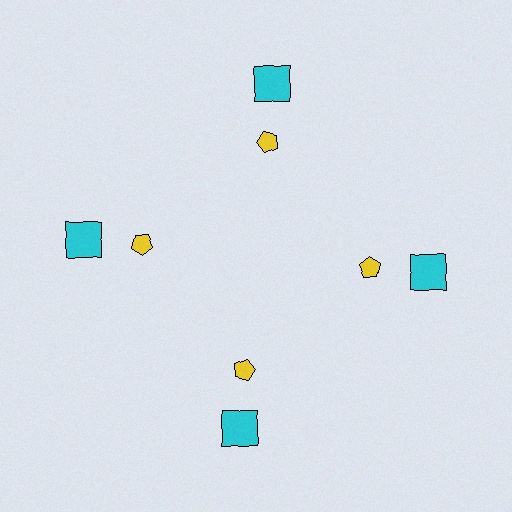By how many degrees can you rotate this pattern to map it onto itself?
The pattern maps onto itself every 90 degrees of rotation.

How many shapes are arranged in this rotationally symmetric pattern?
There are 8 shapes, arranged in 4 groups of 2.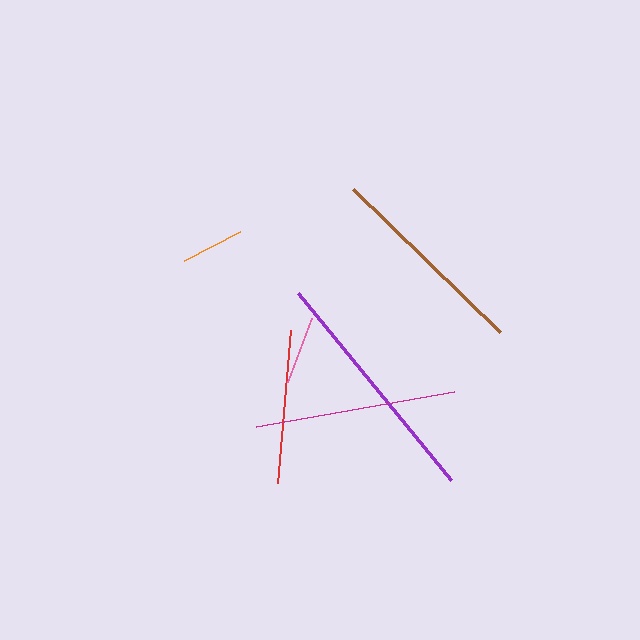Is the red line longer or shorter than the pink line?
The red line is longer than the pink line.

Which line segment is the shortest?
The orange line is the shortest at approximately 62 pixels.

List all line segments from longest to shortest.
From longest to shortest: purple, brown, magenta, red, pink, orange.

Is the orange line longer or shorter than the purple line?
The purple line is longer than the orange line.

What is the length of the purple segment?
The purple segment is approximately 242 pixels long.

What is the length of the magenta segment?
The magenta segment is approximately 201 pixels long.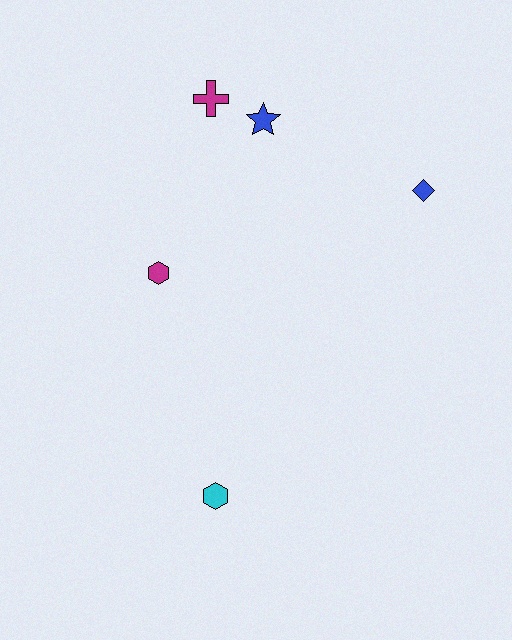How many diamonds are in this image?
There is 1 diamond.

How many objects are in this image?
There are 5 objects.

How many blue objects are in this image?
There are 2 blue objects.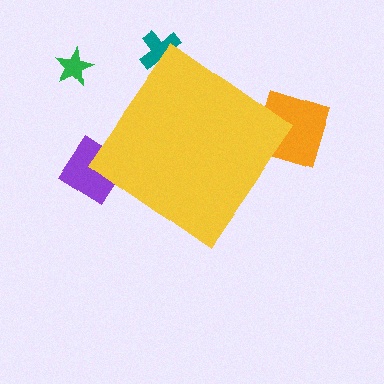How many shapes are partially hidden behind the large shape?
3 shapes are partially hidden.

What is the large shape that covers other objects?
A yellow diamond.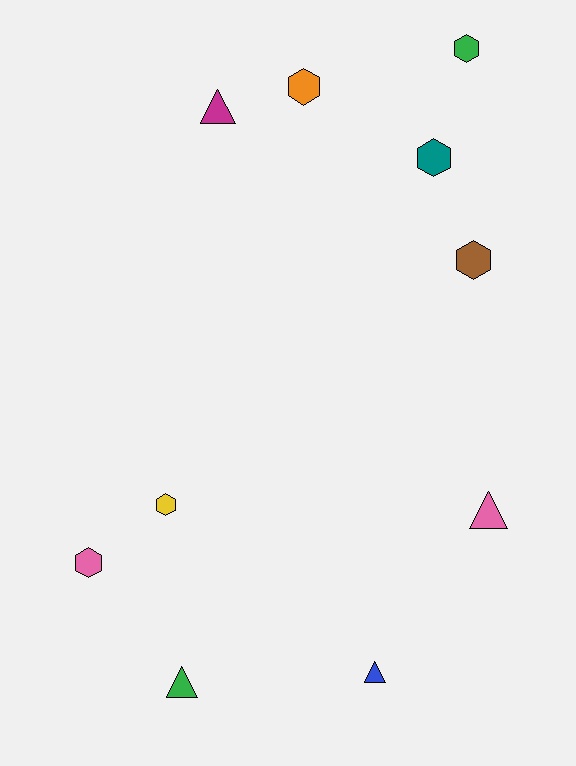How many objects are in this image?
There are 10 objects.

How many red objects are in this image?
There are no red objects.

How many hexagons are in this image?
There are 6 hexagons.